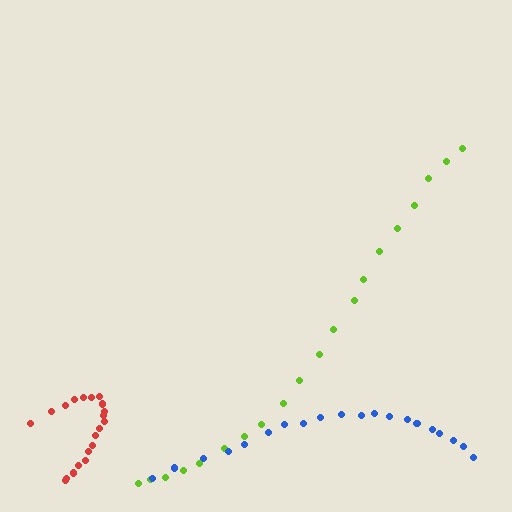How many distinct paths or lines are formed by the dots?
There are 3 distinct paths.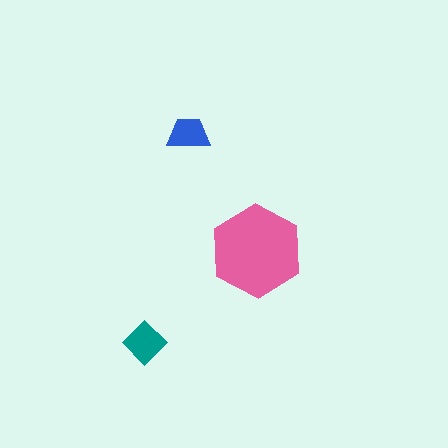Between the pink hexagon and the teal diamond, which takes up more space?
The pink hexagon.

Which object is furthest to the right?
The pink hexagon is rightmost.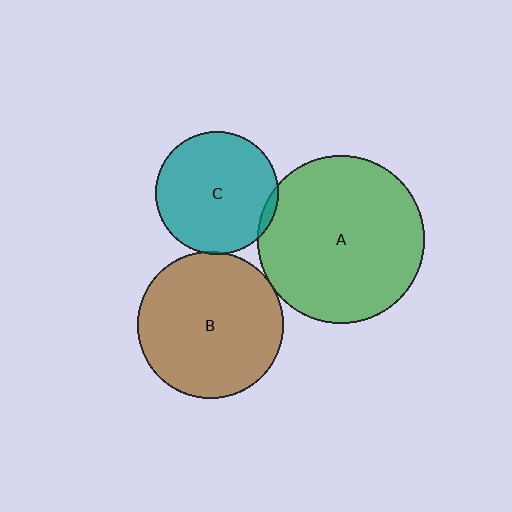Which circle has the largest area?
Circle A (green).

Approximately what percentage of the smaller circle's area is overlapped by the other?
Approximately 5%.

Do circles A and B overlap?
Yes.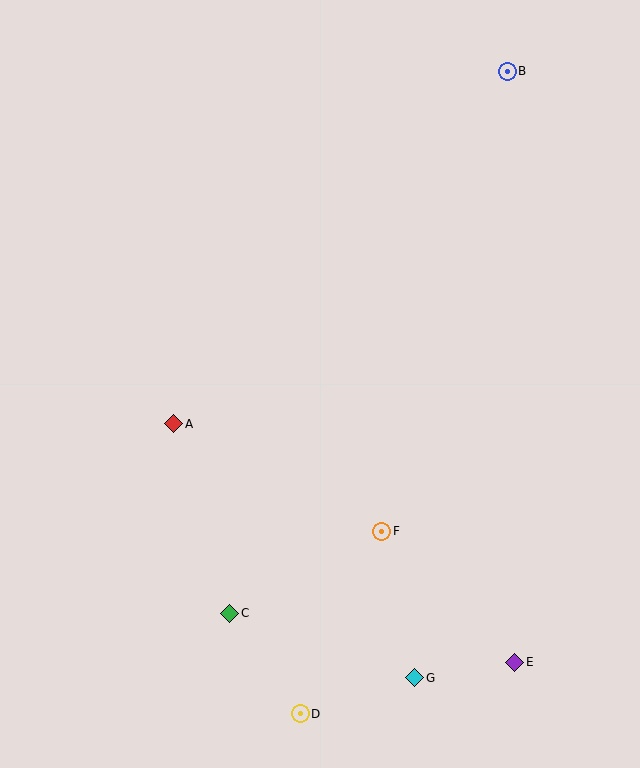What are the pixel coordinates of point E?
Point E is at (515, 662).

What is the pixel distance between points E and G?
The distance between E and G is 101 pixels.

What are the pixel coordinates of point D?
Point D is at (300, 714).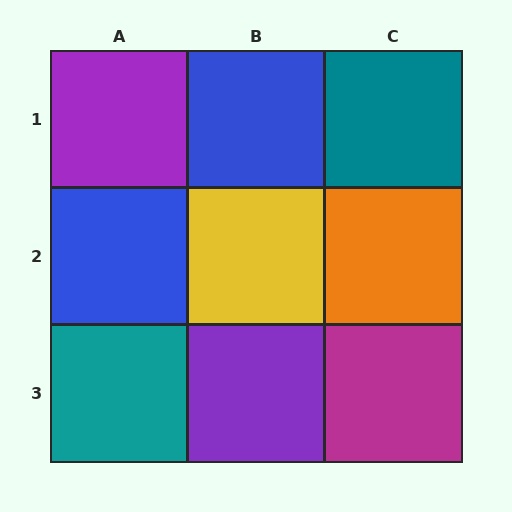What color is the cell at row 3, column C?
Magenta.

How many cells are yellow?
1 cell is yellow.